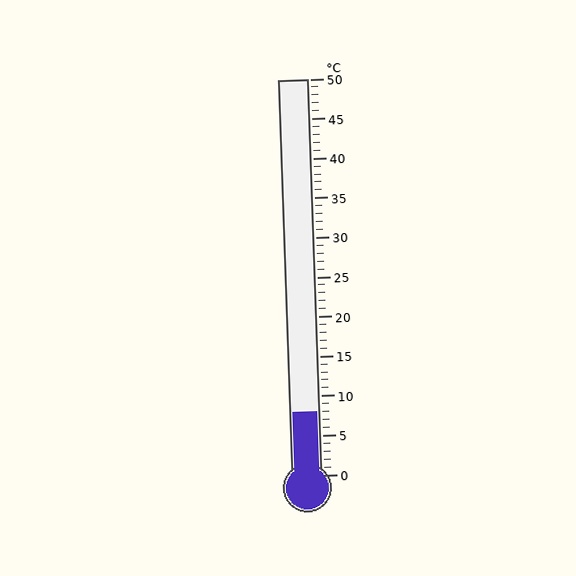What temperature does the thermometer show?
The thermometer shows approximately 8°C.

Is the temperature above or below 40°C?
The temperature is below 40°C.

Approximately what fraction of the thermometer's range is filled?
The thermometer is filled to approximately 15% of its range.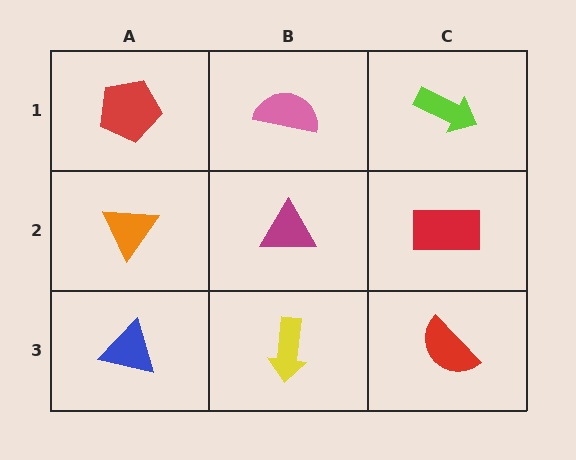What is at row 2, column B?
A magenta triangle.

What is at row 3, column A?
A blue triangle.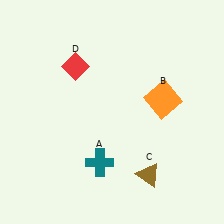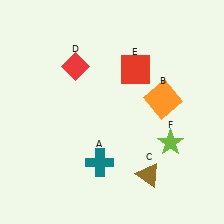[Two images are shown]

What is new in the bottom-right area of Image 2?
A lime star (F) was added in the bottom-right area of Image 2.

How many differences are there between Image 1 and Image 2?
There are 2 differences between the two images.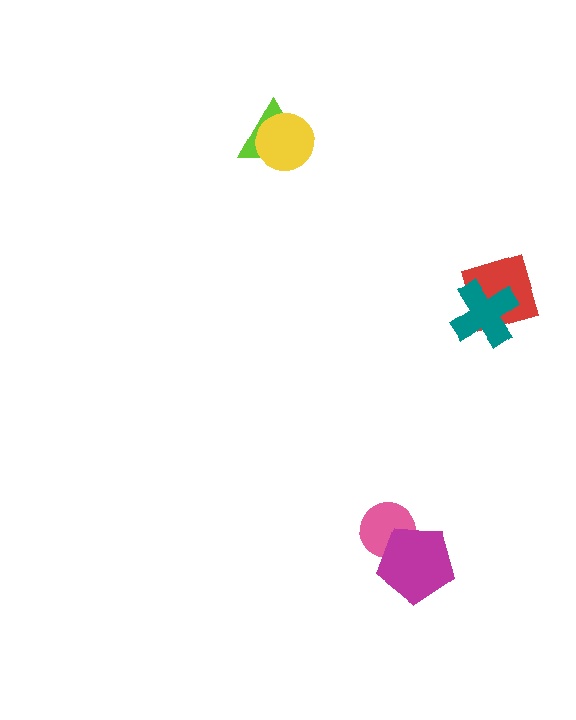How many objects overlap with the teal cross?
1 object overlaps with the teal cross.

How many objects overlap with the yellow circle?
1 object overlaps with the yellow circle.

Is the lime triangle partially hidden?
Yes, it is partially covered by another shape.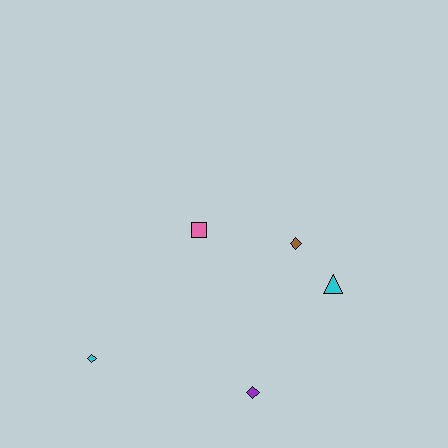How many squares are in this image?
There is 1 square.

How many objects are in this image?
There are 5 objects.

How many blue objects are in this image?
There are no blue objects.